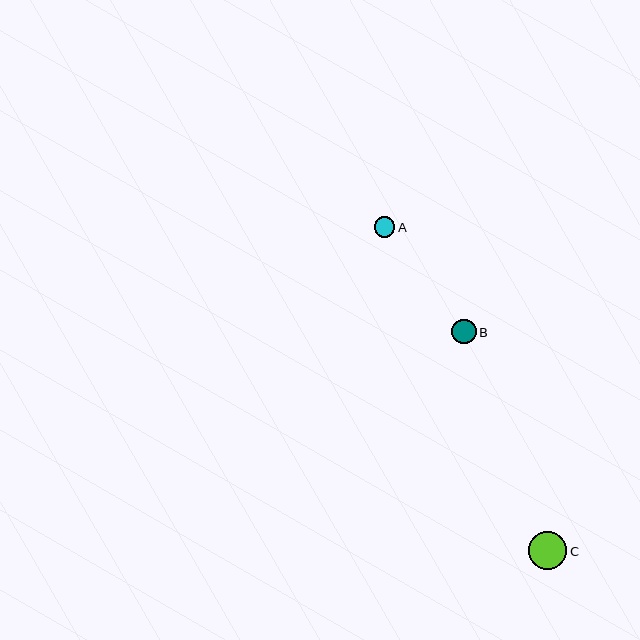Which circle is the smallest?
Circle A is the smallest with a size of approximately 21 pixels.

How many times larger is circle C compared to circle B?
Circle C is approximately 1.6 times the size of circle B.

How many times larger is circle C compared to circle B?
Circle C is approximately 1.6 times the size of circle B.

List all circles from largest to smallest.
From largest to smallest: C, B, A.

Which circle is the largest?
Circle C is the largest with a size of approximately 38 pixels.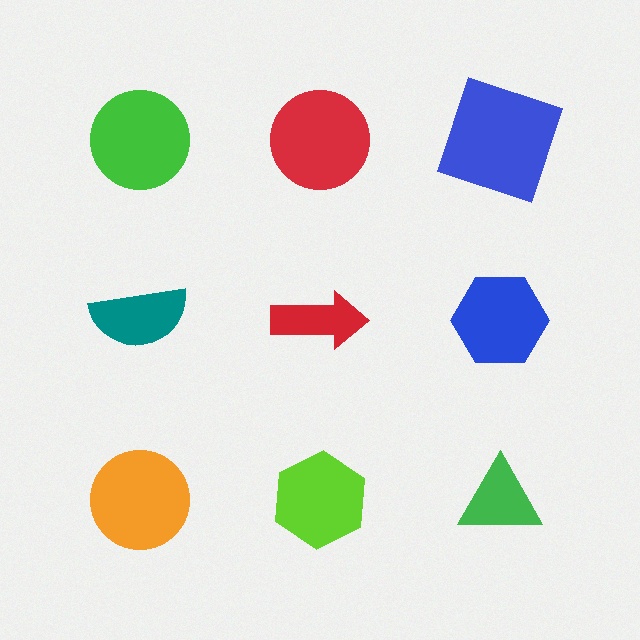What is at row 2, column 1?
A teal semicircle.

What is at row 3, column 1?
An orange circle.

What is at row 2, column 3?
A blue hexagon.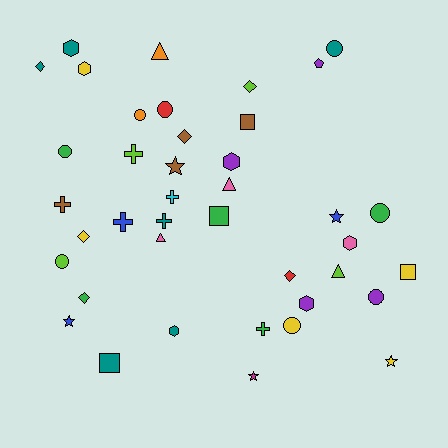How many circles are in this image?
There are 8 circles.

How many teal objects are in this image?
There are 6 teal objects.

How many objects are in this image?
There are 40 objects.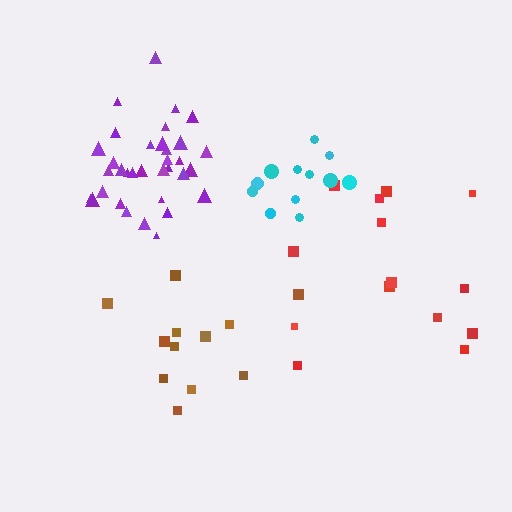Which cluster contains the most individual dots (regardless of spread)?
Purple (35).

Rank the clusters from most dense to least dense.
purple, cyan, brown, red.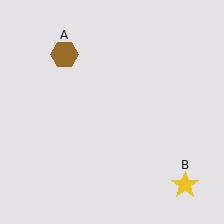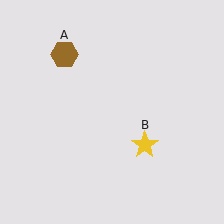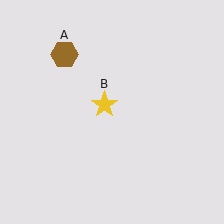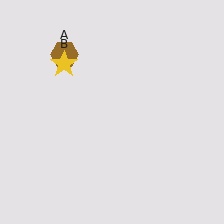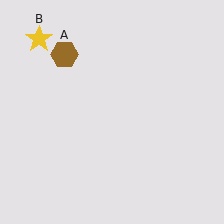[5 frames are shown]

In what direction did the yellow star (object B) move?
The yellow star (object B) moved up and to the left.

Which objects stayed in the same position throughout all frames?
Brown hexagon (object A) remained stationary.